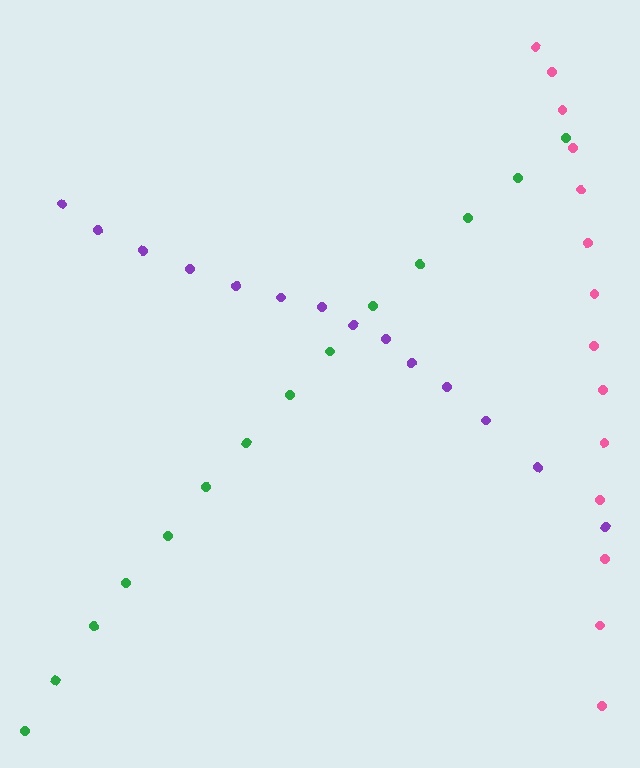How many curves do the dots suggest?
There are 3 distinct paths.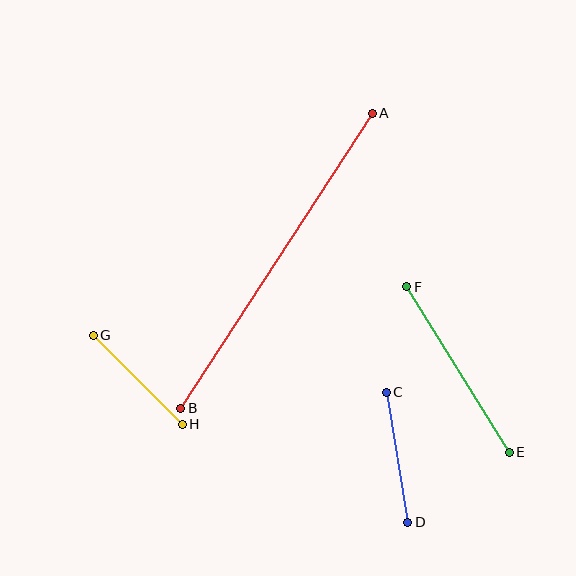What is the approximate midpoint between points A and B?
The midpoint is at approximately (276, 261) pixels.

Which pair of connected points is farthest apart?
Points A and B are farthest apart.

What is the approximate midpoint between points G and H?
The midpoint is at approximately (138, 380) pixels.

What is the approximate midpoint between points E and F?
The midpoint is at approximately (458, 370) pixels.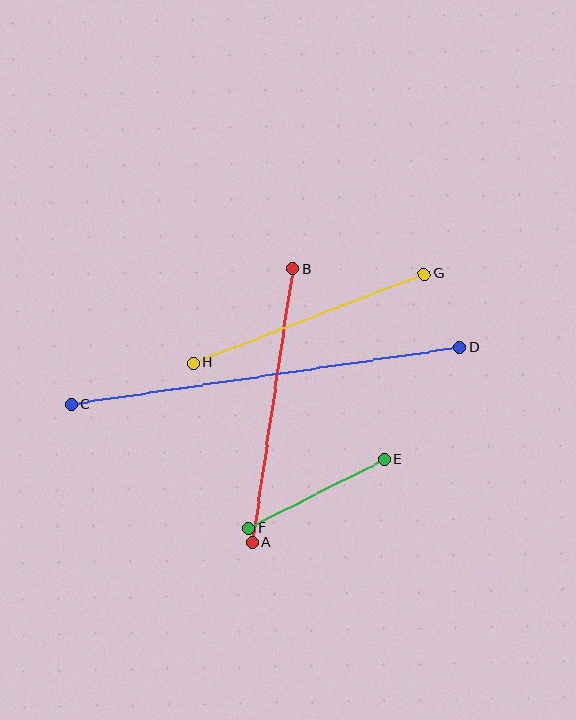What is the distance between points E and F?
The distance is approximately 152 pixels.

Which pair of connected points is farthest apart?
Points C and D are farthest apart.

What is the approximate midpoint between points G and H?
The midpoint is at approximately (309, 318) pixels.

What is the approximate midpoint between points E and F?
The midpoint is at approximately (316, 494) pixels.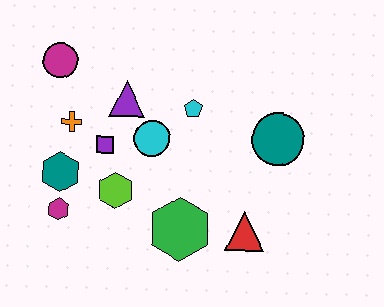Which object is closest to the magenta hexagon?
The teal hexagon is closest to the magenta hexagon.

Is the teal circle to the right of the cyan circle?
Yes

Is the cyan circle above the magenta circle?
No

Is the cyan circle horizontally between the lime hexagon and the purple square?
No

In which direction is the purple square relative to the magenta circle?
The purple square is below the magenta circle.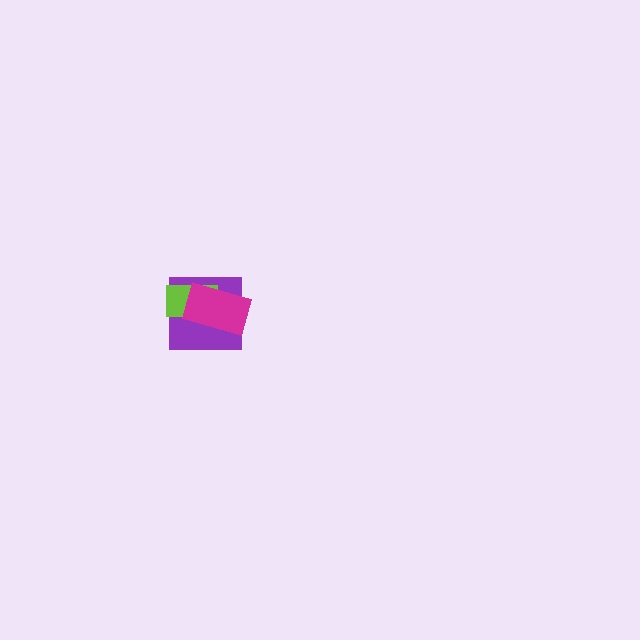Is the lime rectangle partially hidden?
Yes, it is partially covered by another shape.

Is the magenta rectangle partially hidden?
No, no other shape covers it.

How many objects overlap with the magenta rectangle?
2 objects overlap with the magenta rectangle.